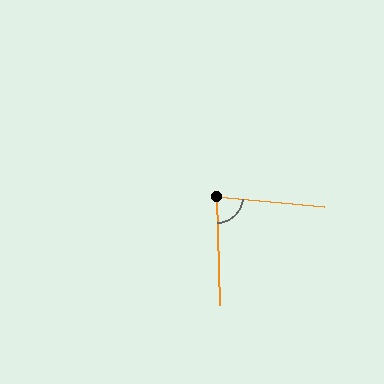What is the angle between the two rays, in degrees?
Approximately 83 degrees.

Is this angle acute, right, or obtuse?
It is acute.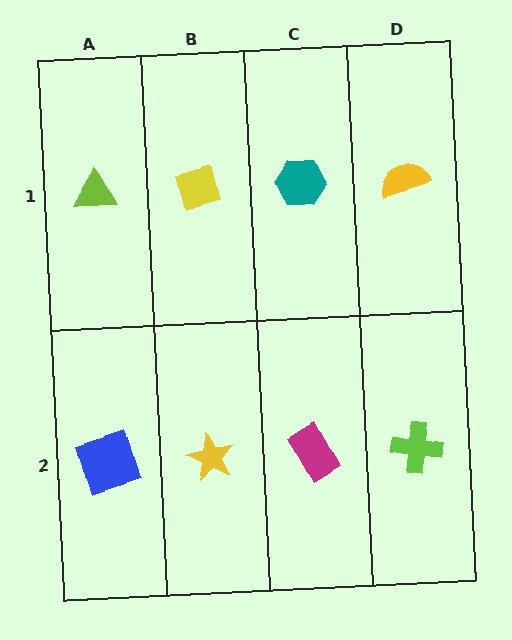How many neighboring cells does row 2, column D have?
2.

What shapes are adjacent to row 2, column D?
A yellow semicircle (row 1, column D), a magenta rectangle (row 2, column C).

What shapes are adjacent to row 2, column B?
A yellow diamond (row 1, column B), a blue square (row 2, column A), a magenta rectangle (row 2, column C).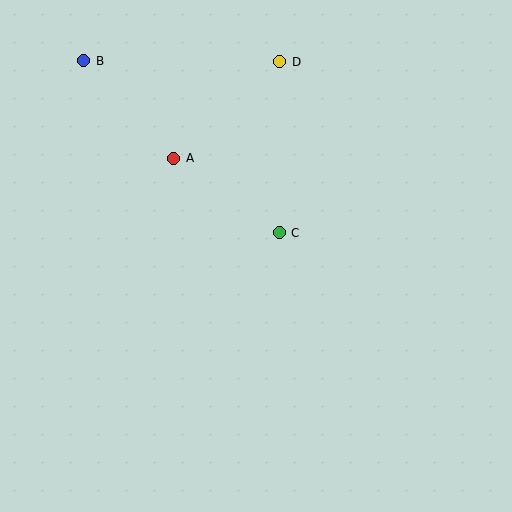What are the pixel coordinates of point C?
Point C is at (279, 233).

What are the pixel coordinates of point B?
Point B is at (84, 61).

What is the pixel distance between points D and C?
The distance between D and C is 171 pixels.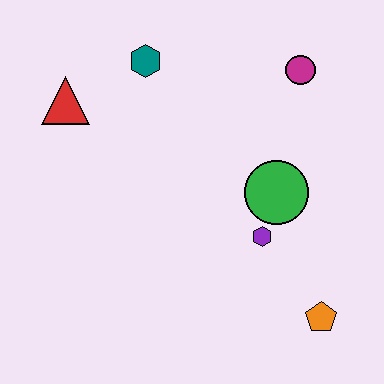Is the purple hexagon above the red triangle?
No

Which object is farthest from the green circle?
The red triangle is farthest from the green circle.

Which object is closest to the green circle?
The purple hexagon is closest to the green circle.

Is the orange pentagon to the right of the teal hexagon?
Yes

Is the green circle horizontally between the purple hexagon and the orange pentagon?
Yes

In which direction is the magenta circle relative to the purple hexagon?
The magenta circle is above the purple hexagon.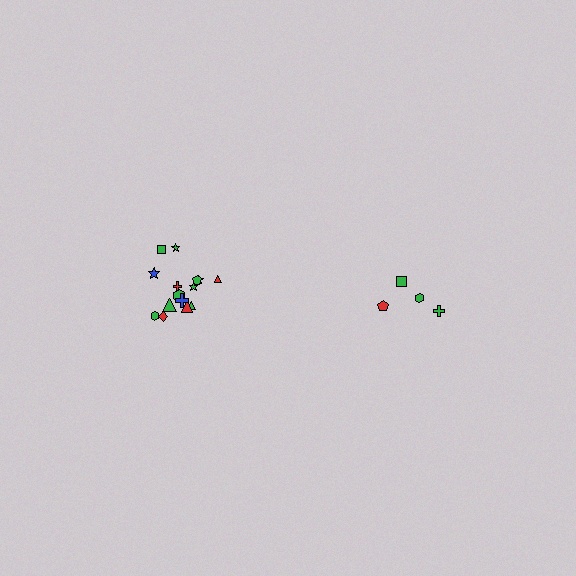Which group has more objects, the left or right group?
The left group.